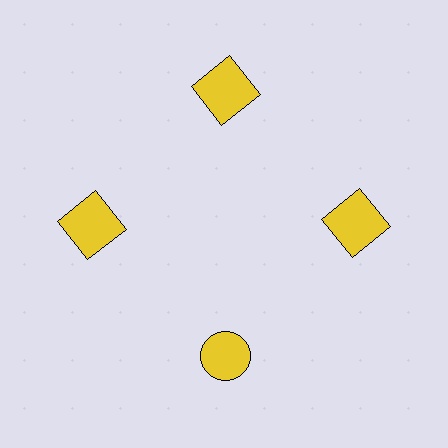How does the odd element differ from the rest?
It has a different shape: circle instead of square.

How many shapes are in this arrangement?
There are 4 shapes arranged in a ring pattern.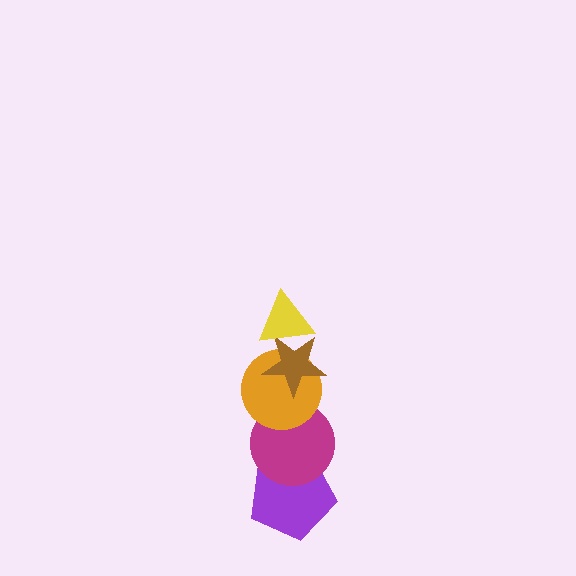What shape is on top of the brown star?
The yellow triangle is on top of the brown star.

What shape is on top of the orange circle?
The brown star is on top of the orange circle.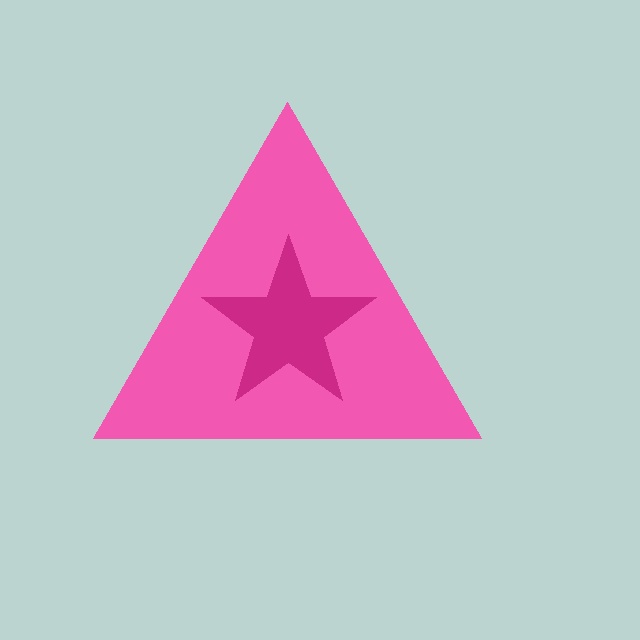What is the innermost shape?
The magenta star.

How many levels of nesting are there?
2.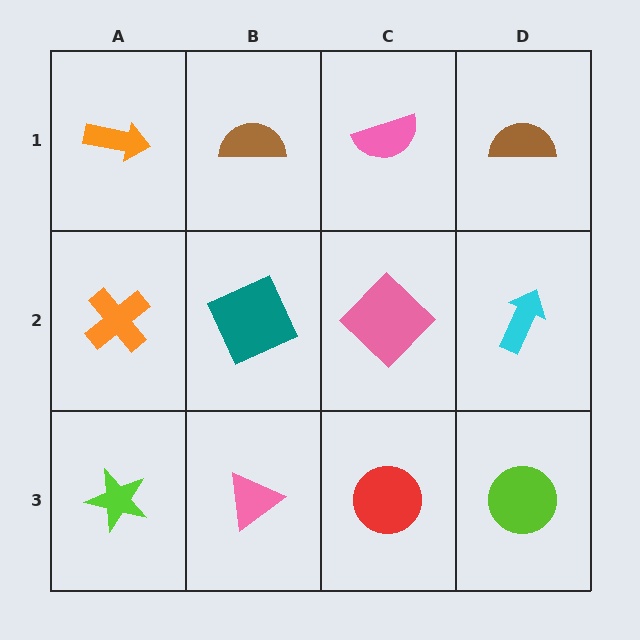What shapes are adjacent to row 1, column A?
An orange cross (row 2, column A), a brown semicircle (row 1, column B).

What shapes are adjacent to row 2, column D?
A brown semicircle (row 1, column D), a lime circle (row 3, column D), a pink diamond (row 2, column C).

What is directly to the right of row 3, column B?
A red circle.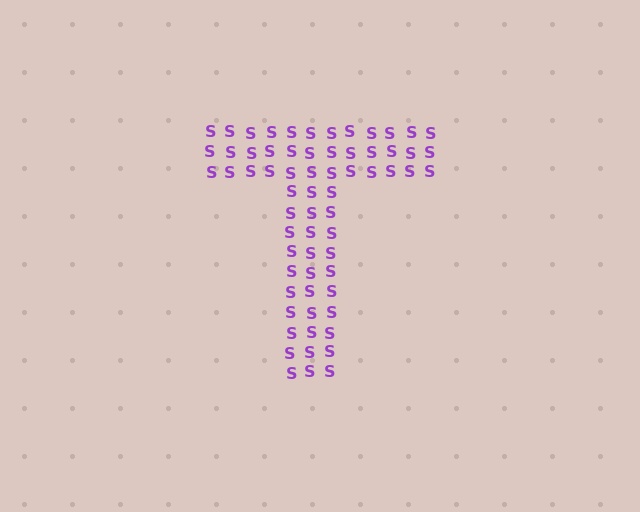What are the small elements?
The small elements are letter S's.